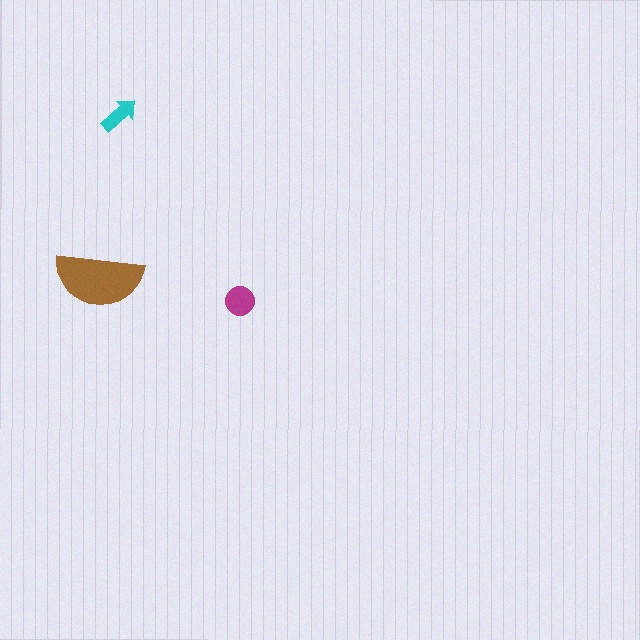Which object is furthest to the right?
The magenta circle is rightmost.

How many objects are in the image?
There are 3 objects in the image.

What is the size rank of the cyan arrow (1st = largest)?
3rd.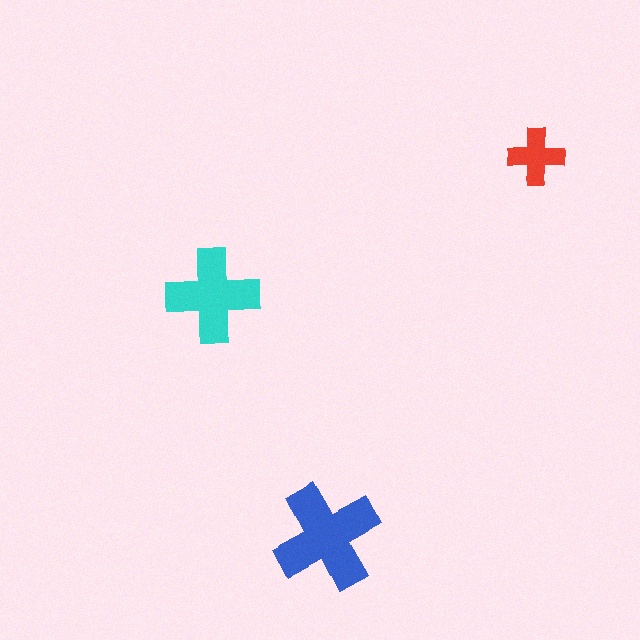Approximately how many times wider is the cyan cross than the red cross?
About 1.5 times wider.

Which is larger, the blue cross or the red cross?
The blue one.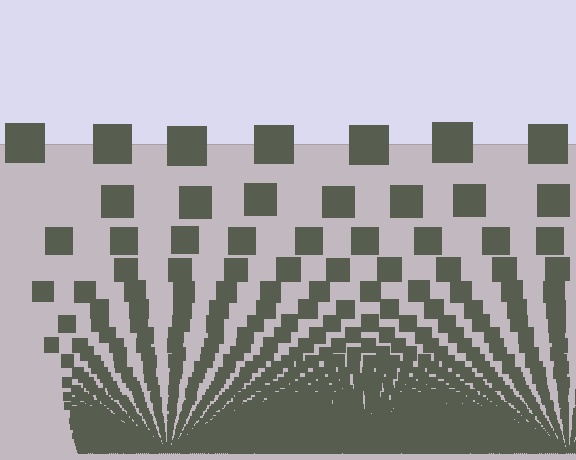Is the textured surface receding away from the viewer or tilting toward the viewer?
The surface appears to tilt toward the viewer. Texture elements get larger and sparser toward the top.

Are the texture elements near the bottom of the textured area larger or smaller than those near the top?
Smaller. The gradient is inverted — elements near the bottom are smaller and denser.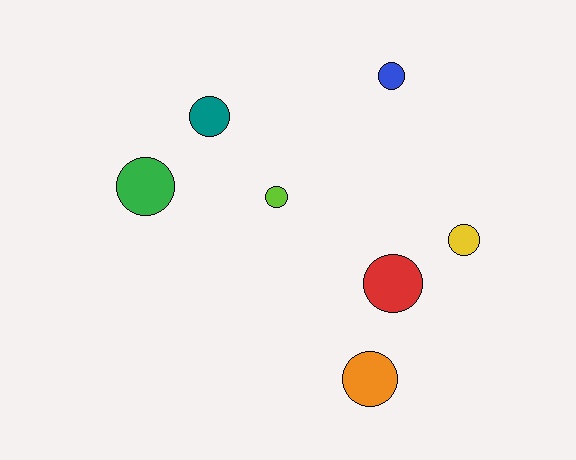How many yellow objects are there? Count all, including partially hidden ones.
There is 1 yellow object.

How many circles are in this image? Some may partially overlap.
There are 7 circles.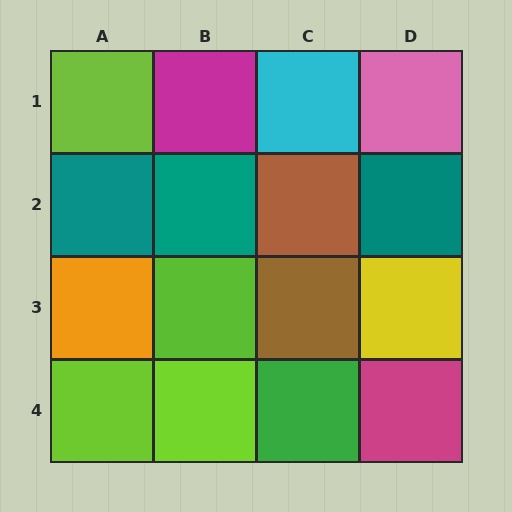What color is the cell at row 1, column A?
Lime.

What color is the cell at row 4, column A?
Lime.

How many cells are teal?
3 cells are teal.